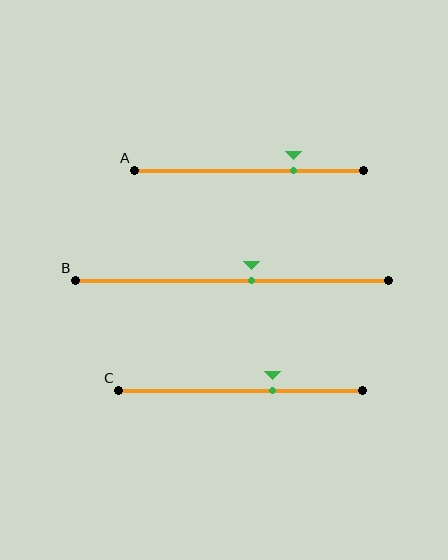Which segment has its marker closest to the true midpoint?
Segment B has its marker closest to the true midpoint.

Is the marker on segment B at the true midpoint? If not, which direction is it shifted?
No, the marker on segment B is shifted to the right by about 6% of the segment length.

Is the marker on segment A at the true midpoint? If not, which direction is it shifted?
No, the marker on segment A is shifted to the right by about 20% of the segment length.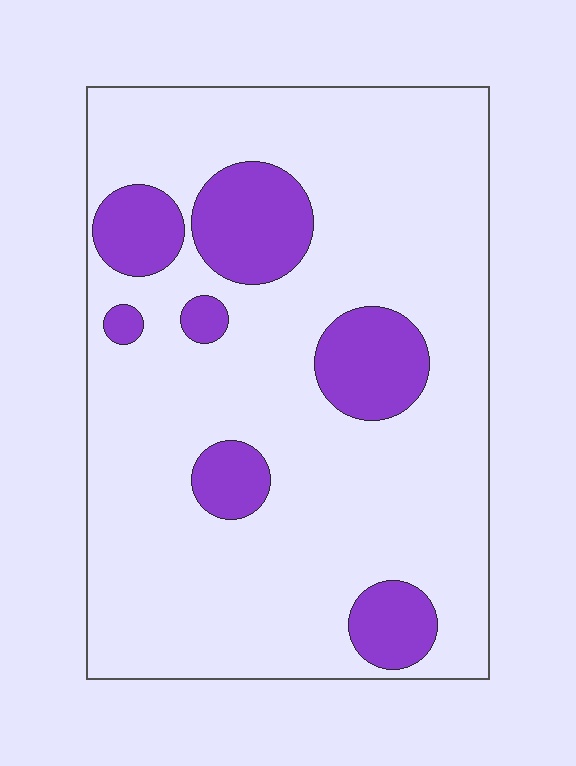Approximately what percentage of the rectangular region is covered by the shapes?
Approximately 20%.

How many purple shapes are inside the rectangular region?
7.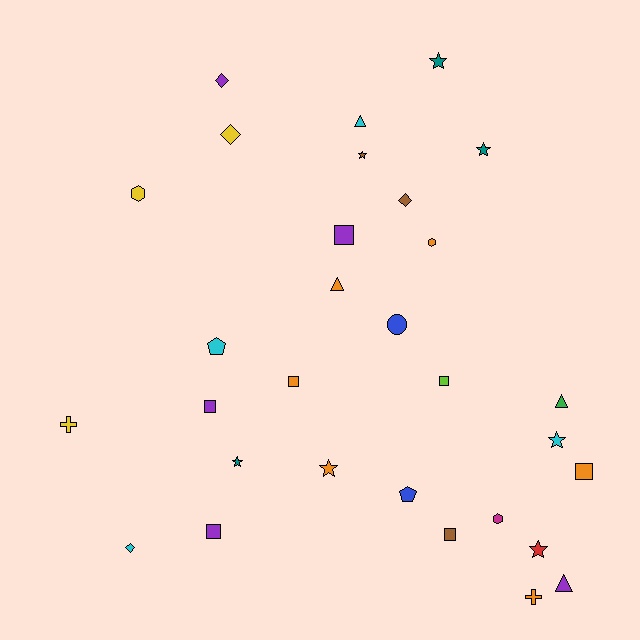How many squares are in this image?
There are 7 squares.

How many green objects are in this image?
There is 1 green object.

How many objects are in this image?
There are 30 objects.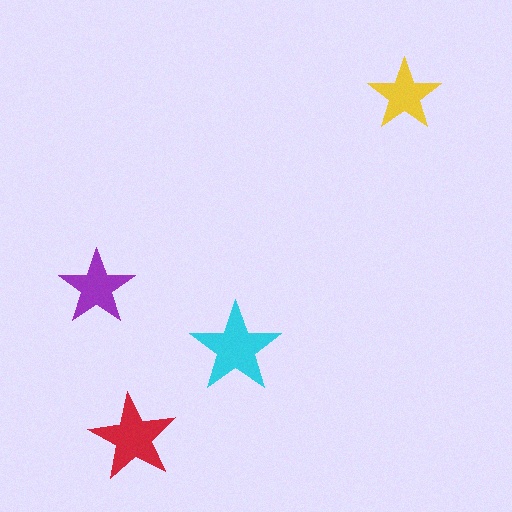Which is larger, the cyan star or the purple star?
The cyan one.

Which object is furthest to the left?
The purple star is leftmost.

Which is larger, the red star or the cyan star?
The cyan one.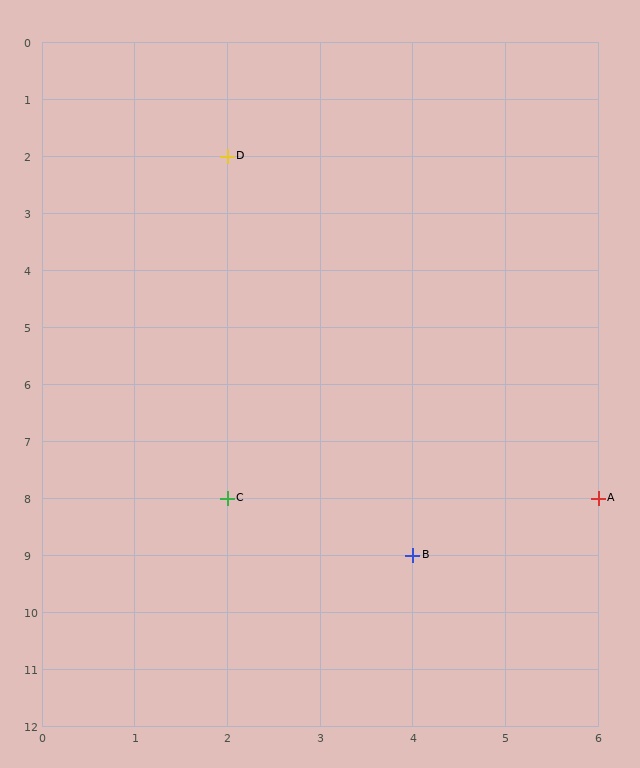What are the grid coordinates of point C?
Point C is at grid coordinates (2, 8).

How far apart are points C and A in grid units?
Points C and A are 4 columns apart.